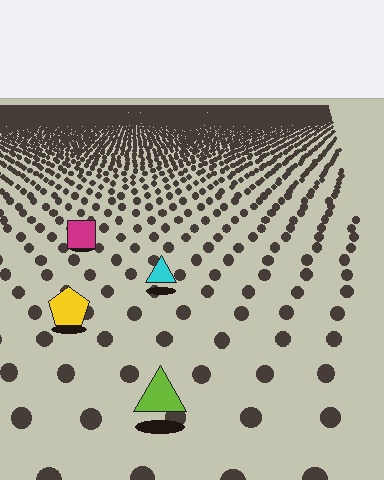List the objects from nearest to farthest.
From nearest to farthest: the lime triangle, the yellow pentagon, the cyan triangle, the magenta square.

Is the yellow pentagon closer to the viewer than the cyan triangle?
Yes. The yellow pentagon is closer — you can tell from the texture gradient: the ground texture is coarser near it.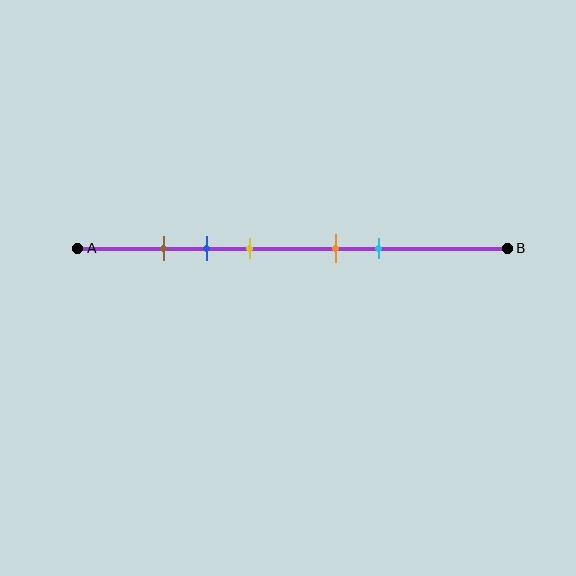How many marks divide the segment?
There are 5 marks dividing the segment.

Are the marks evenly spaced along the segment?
No, the marks are not evenly spaced.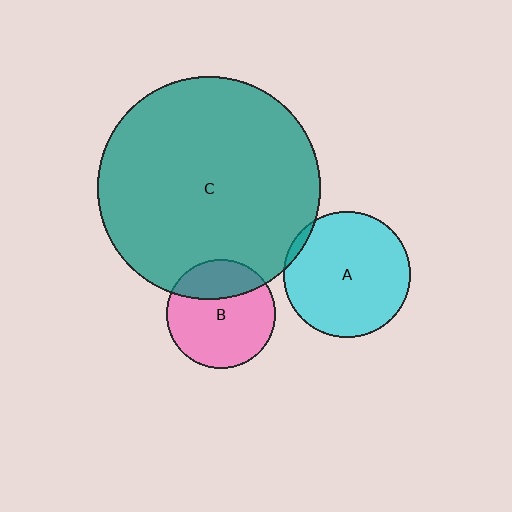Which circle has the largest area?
Circle C (teal).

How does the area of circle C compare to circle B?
Approximately 4.2 times.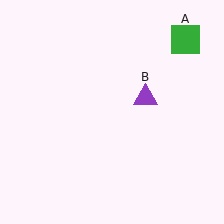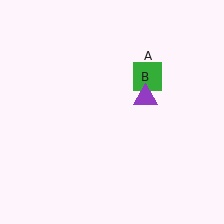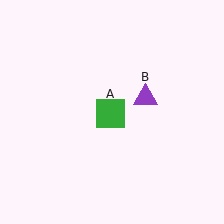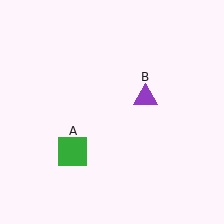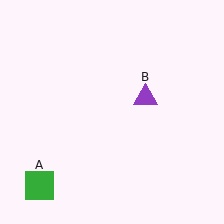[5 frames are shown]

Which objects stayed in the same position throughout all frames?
Purple triangle (object B) remained stationary.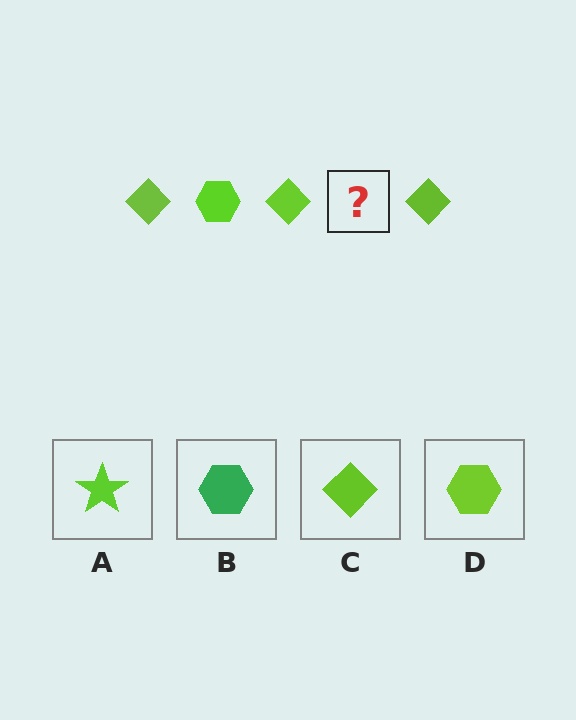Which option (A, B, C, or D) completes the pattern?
D.